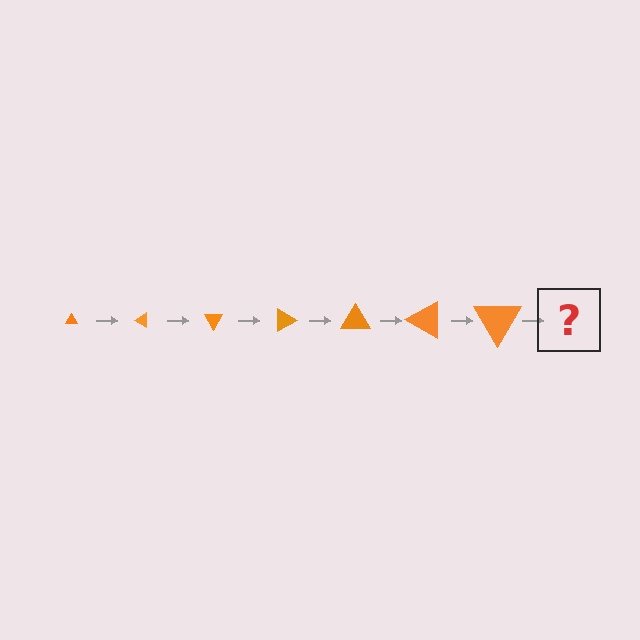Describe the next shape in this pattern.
It should be a triangle, larger than the previous one and rotated 210 degrees from the start.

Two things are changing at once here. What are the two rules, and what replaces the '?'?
The two rules are that the triangle grows larger each step and it rotates 30 degrees each step. The '?' should be a triangle, larger than the previous one and rotated 210 degrees from the start.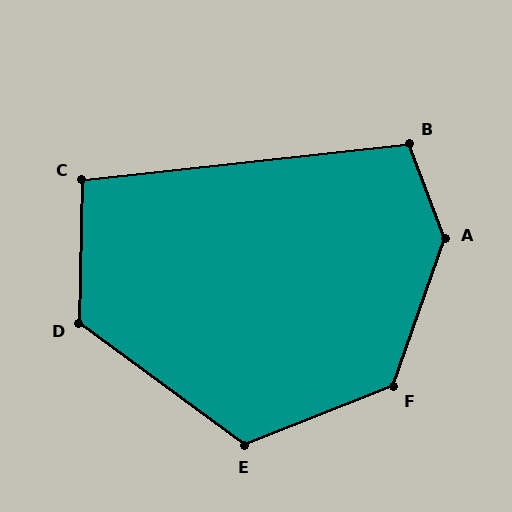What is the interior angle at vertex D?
Approximately 125 degrees (obtuse).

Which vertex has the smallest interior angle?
C, at approximately 98 degrees.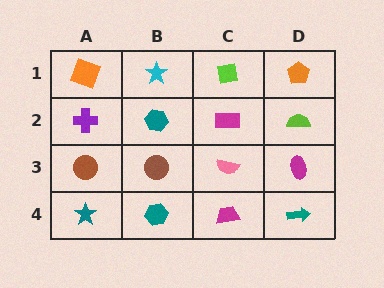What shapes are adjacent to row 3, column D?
A lime semicircle (row 2, column D), a teal arrow (row 4, column D), a pink semicircle (row 3, column C).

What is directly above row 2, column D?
An orange pentagon.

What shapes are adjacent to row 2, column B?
A cyan star (row 1, column B), a brown circle (row 3, column B), a purple cross (row 2, column A), a magenta rectangle (row 2, column C).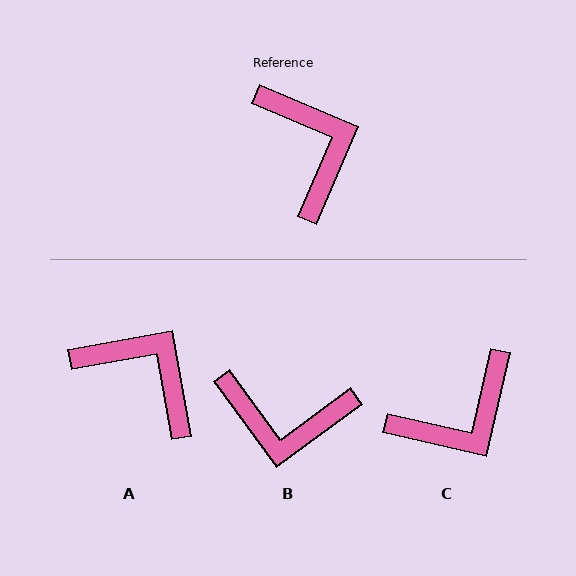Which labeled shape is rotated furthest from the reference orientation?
B, about 121 degrees away.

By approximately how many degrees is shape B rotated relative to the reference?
Approximately 121 degrees clockwise.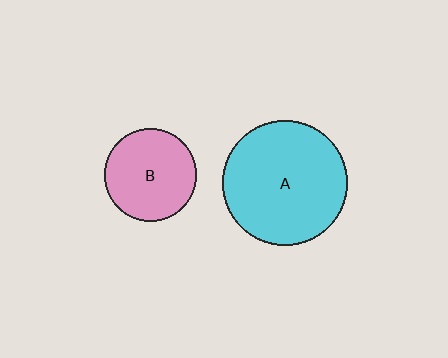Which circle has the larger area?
Circle A (cyan).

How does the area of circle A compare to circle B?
Approximately 1.8 times.